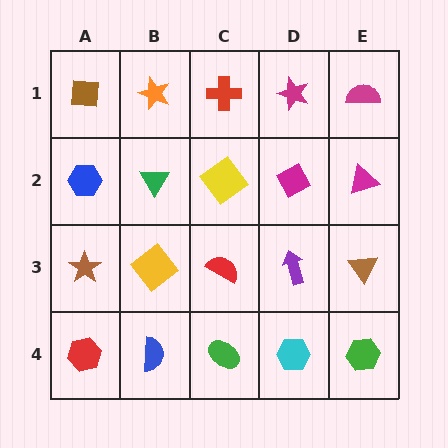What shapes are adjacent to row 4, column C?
A red semicircle (row 3, column C), a blue semicircle (row 4, column B), a cyan hexagon (row 4, column D).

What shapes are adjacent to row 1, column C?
A yellow diamond (row 2, column C), an orange star (row 1, column B), a magenta star (row 1, column D).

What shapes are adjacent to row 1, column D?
A magenta diamond (row 2, column D), a red cross (row 1, column C), a magenta semicircle (row 1, column E).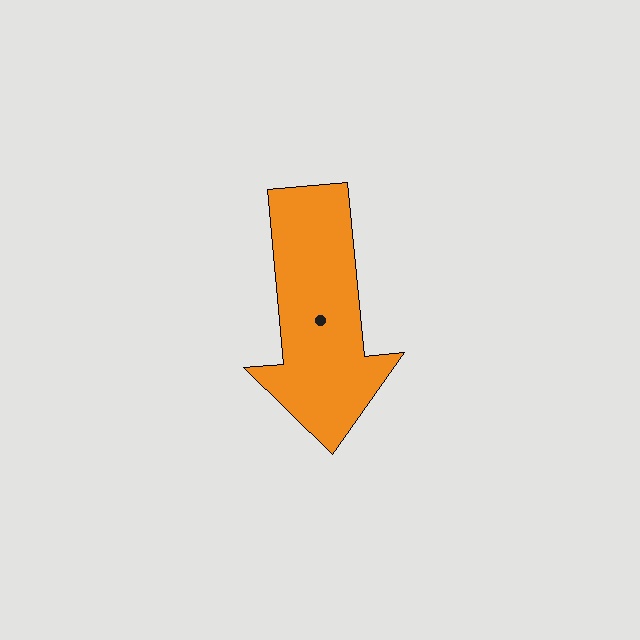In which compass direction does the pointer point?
South.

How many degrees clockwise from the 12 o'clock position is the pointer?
Approximately 175 degrees.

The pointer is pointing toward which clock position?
Roughly 6 o'clock.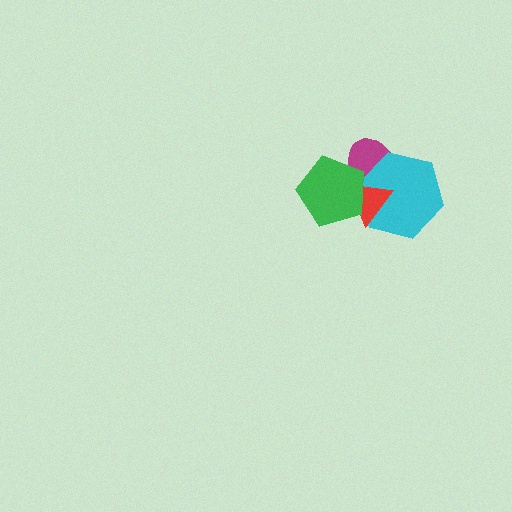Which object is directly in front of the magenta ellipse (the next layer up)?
The cyan hexagon is directly in front of the magenta ellipse.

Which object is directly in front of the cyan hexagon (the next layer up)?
The red triangle is directly in front of the cyan hexagon.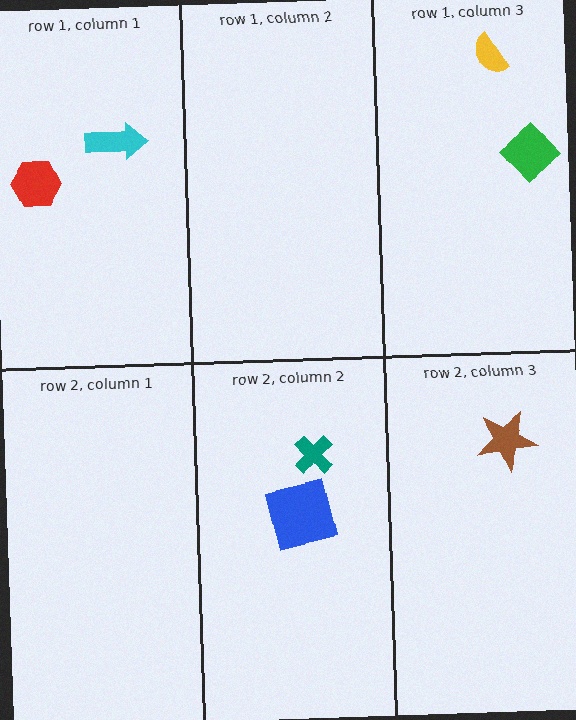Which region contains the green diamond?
The row 1, column 3 region.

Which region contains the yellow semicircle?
The row 1, column 3 region.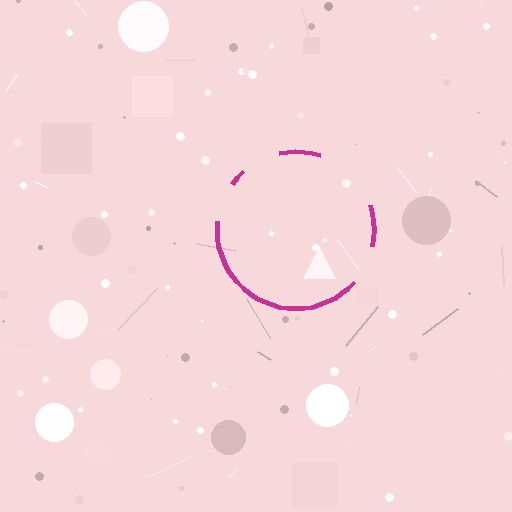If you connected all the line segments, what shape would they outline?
They would outline a circle.